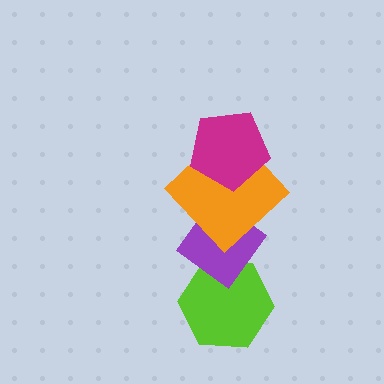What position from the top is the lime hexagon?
The lime hexagon is 4th from the top.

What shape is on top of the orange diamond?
The magenta pentagon is on top of the orange diamond.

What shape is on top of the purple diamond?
The orange diamond is on top of the purple diamond.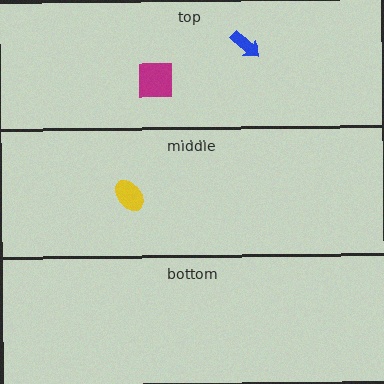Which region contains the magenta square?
The top region.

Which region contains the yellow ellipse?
The middle region.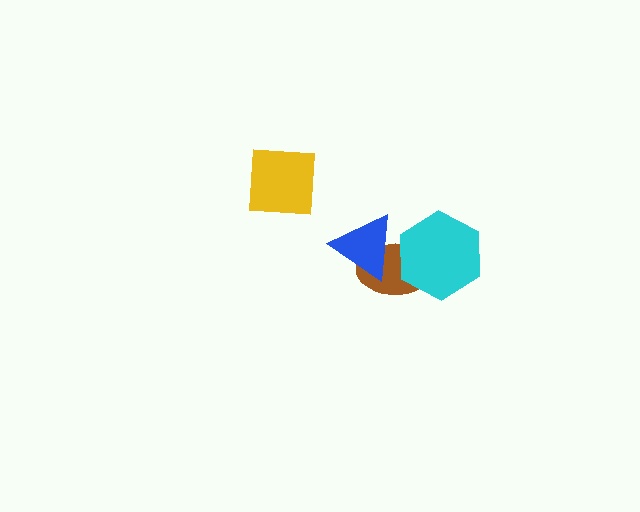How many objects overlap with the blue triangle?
1 object overlaps with the blue triangle.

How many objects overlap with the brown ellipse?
2 objects overlap with the brown ellipse.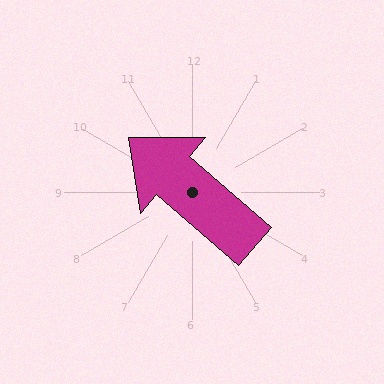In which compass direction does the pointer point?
Northwest.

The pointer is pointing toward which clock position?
Roughly 10 o'clock.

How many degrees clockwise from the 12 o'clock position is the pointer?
Approximately 311 degrees.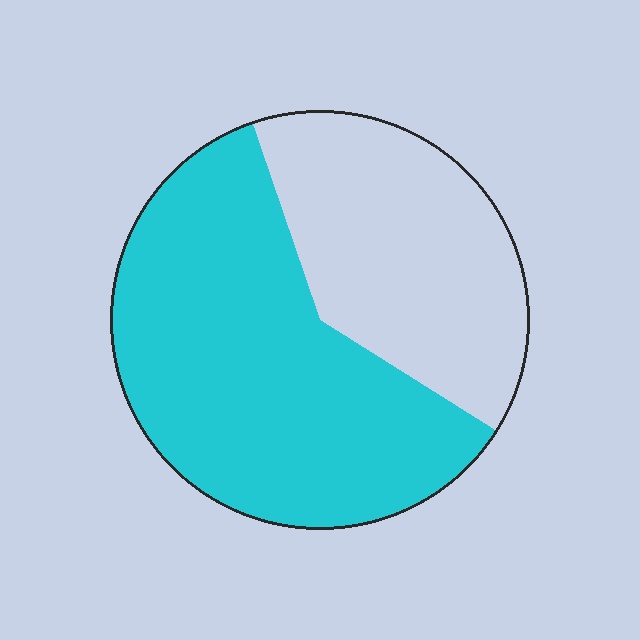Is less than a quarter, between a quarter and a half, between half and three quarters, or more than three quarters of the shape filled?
Between half and three quarters.